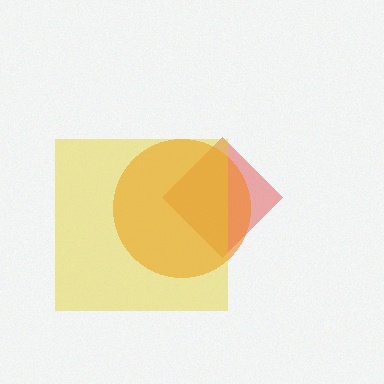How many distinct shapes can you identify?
There are 3 distinct shapes: a red diamond, an orange circle, a yellow square.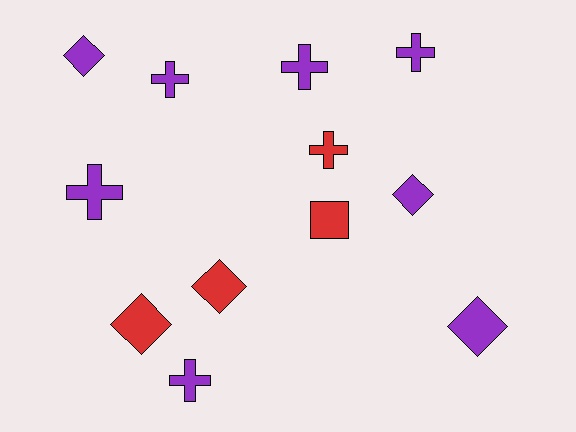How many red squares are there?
There is 1 red square.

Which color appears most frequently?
Purple, with 8 objects.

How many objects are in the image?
There are 12 objects.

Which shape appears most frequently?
Cross, with 6 objects.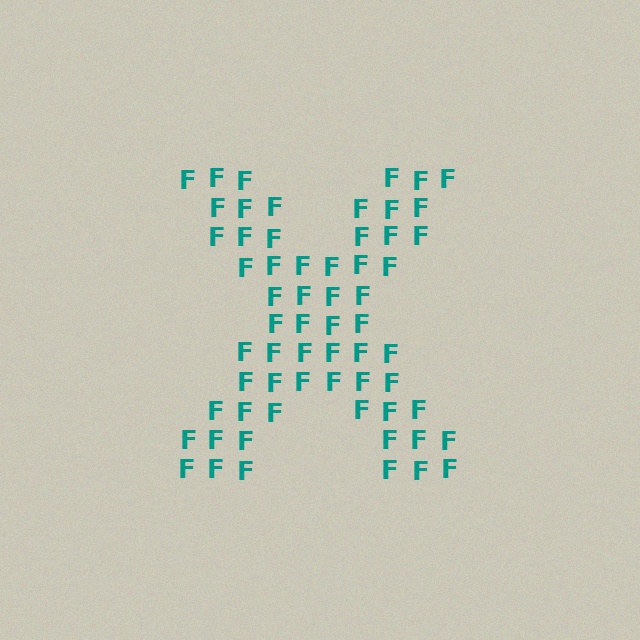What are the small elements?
The small elements are letter F's.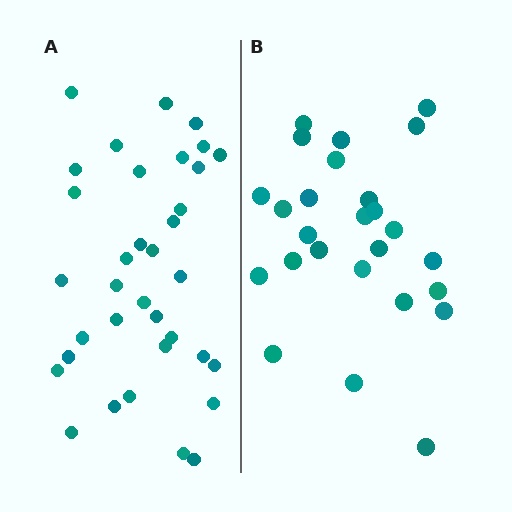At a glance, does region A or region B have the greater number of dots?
Region A (the left region) has more dots.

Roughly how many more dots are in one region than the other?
Region A has roughly 8 or so more dots than region B.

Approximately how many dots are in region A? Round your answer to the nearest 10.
About 40 dots. (The exact count is 35, which rounds to 40.)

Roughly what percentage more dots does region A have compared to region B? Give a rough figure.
About 35% more.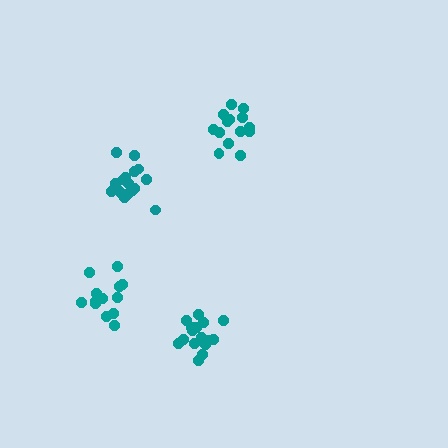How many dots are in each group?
Group 1: 14 dots, Group 2: 17 dots, Group 3: 17 dots, Group 4: 14 dots (62 total).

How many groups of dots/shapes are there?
There are 4 groups.